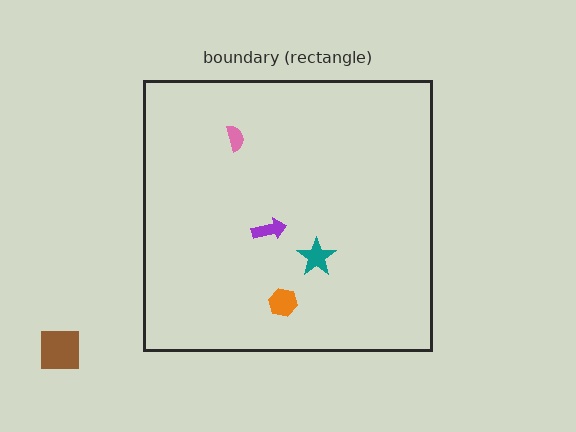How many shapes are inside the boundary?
4 inside, 1 outside.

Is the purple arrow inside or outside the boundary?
Inside.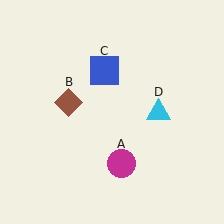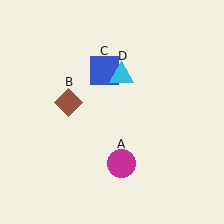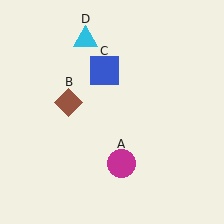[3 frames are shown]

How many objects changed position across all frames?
1 object changed position: cyan triangle (object D).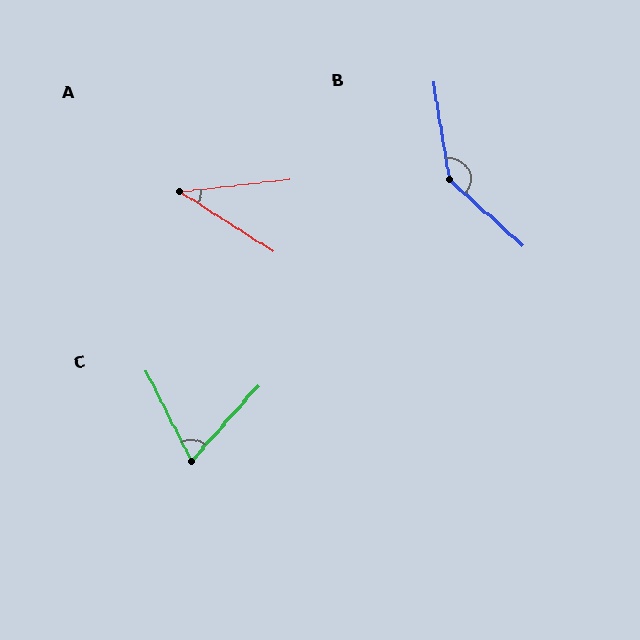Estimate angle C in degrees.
Approximately 69 degrees.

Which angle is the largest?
B, at approximately 141 degrees.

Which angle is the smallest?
A, at approximately 39 degrees.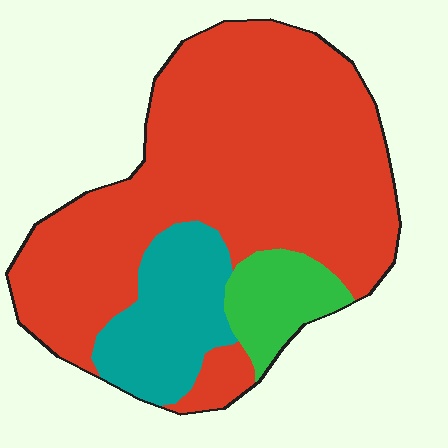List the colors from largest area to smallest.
From largest to smallest: red, teal, green.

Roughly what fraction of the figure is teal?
Teal covers roughly 15% of the figure.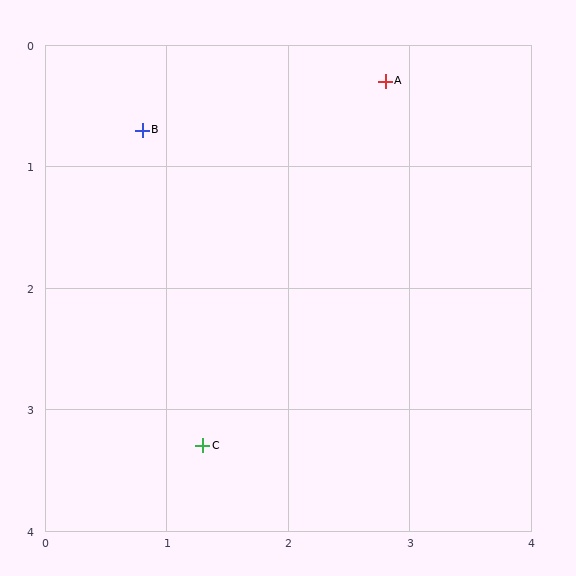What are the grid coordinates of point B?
Point B is at approximately (0.8, 0.7).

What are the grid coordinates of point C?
Point C is at approximately (1.3, 3.3).